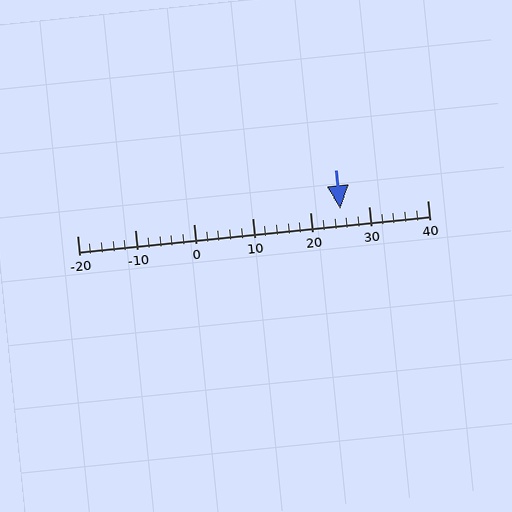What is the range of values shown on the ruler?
The ruler shows values from -20 to 40.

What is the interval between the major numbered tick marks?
The major tick marks are spaced 10 units apart.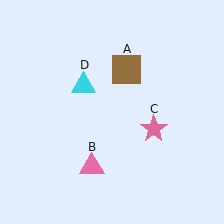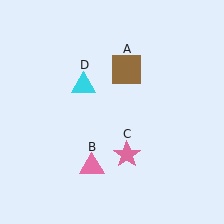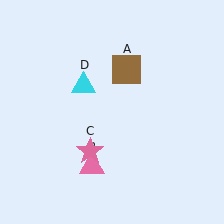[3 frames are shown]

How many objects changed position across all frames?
1 object changed position: pink star (object C).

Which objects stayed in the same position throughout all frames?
Brown square (object A) and pink triangle (object B) and cyan triangle (object D) remained stationary.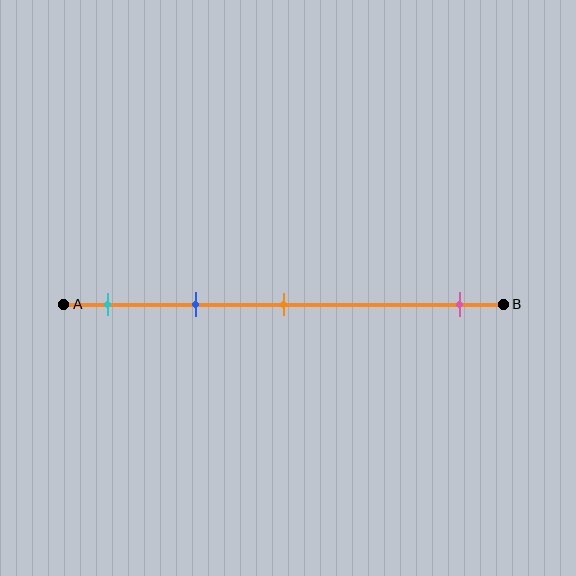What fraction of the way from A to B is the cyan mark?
The cyan mark is approximately 10% (0.1) of the way from A to B.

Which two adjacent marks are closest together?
The cyan and blue marks are the closest adjacent pair.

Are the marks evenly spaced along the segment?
No, the marks are not evenly spaced.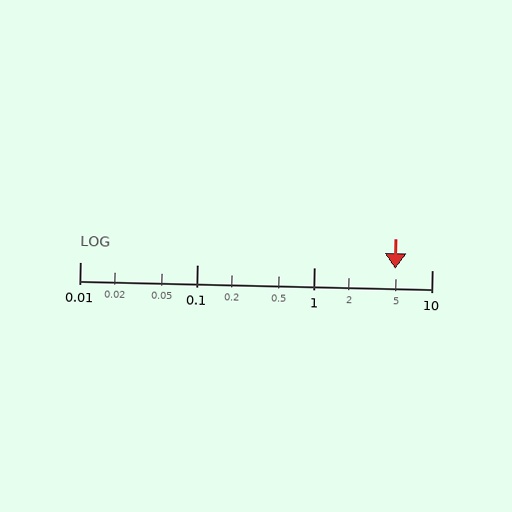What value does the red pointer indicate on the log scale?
The pointer indicates approximately 4.9.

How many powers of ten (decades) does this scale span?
The scale spans 3 decades, from 0.01 to 10.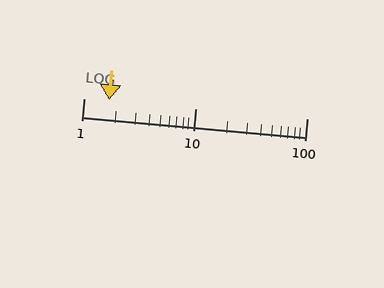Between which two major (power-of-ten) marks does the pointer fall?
The pointer is between 1 and 10.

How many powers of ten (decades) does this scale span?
The scale spans 2 decades, from 1 to 100.